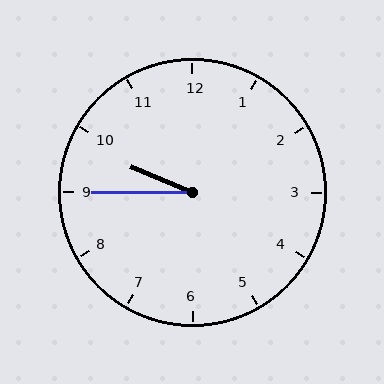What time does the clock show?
9:45.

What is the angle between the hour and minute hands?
Approximately 22 degrees.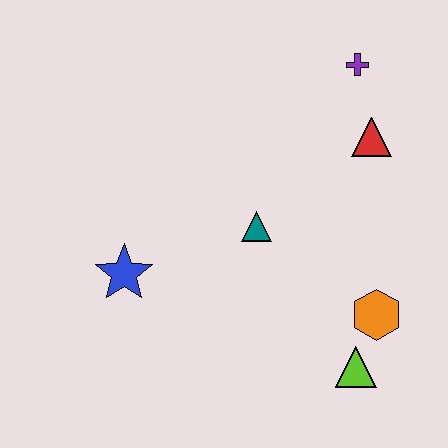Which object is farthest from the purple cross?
The blue star is farthest from the purple cross.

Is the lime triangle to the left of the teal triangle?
No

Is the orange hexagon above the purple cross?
No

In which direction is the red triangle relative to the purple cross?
The red triangle is below the purple cross.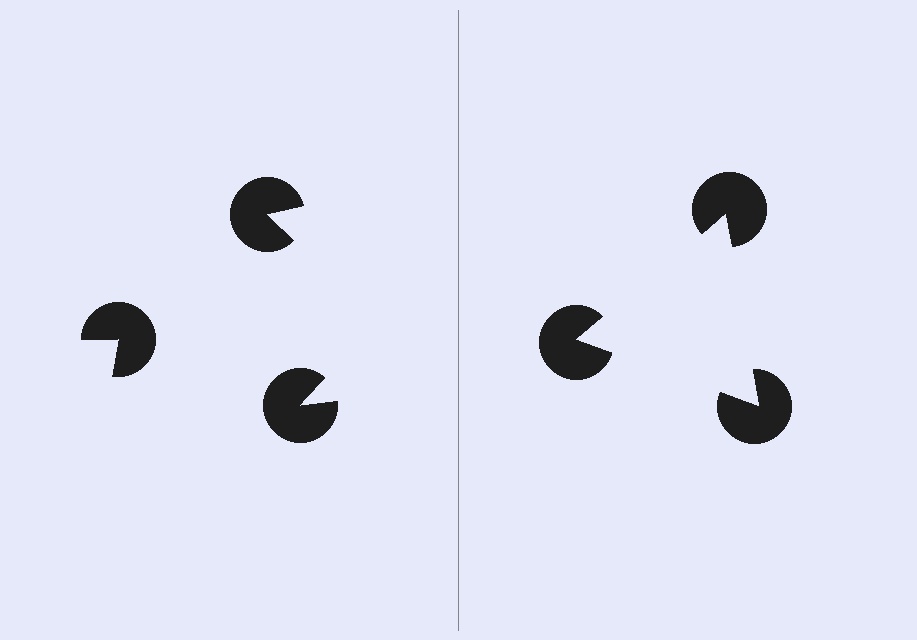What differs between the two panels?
The pac-man discs are positioned identically on both sides; only the wedge orientations differ. On the right they align to a triangle; on the left they are misaligned.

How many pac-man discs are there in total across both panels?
6 — 3 on each side.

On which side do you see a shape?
An illusory triangle appears on the right side. On the left side the wedge cuts are rotated, so no coherent shape forms.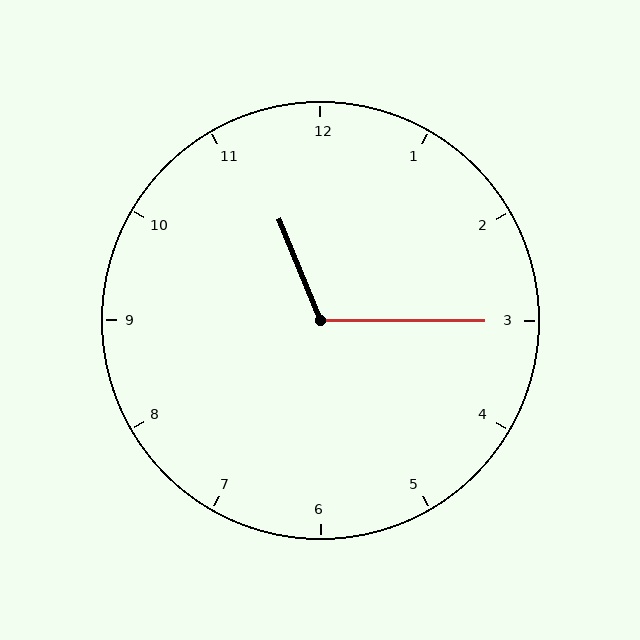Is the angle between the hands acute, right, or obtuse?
It is obtuse.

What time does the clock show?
11:15.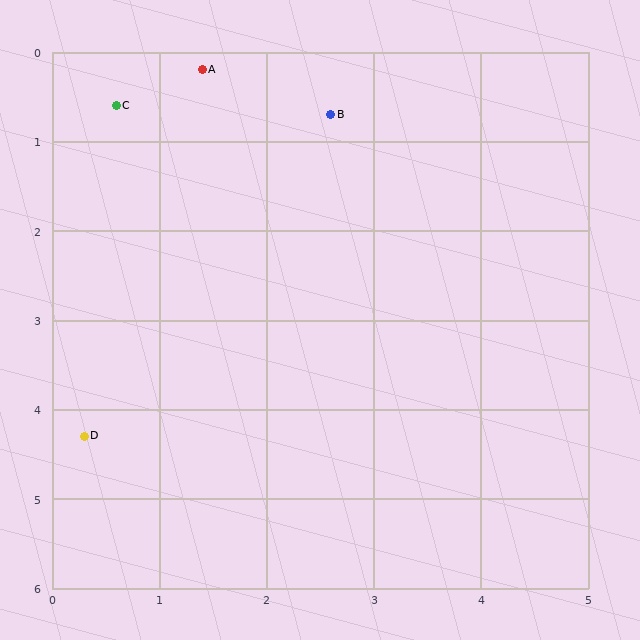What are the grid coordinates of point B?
Point B is at approximately (2.6, 0.7).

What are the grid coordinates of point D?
Point D is at approximately (0.3, 4.3).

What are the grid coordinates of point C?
Point C is at approximately (0.6, 0.6).